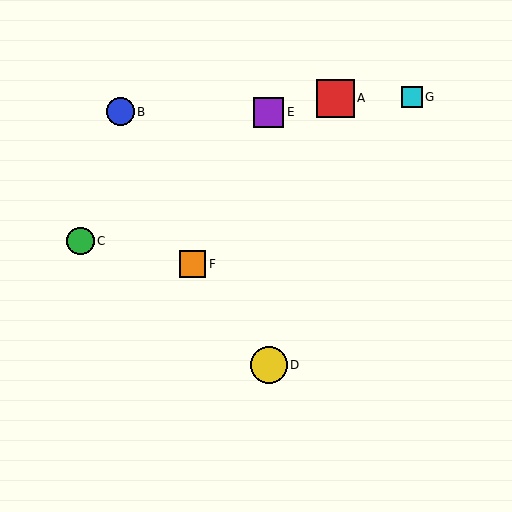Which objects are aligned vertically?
Objects D, E are aligned vertically.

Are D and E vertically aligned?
Yes, both are at x≈269.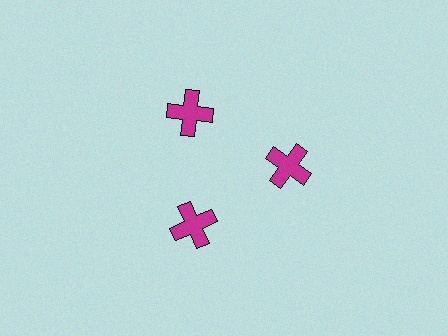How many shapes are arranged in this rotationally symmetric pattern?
There are 3 shapes, arranged in 3 groups of 1.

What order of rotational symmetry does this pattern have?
This pattern has 3-fold rotational symmetry.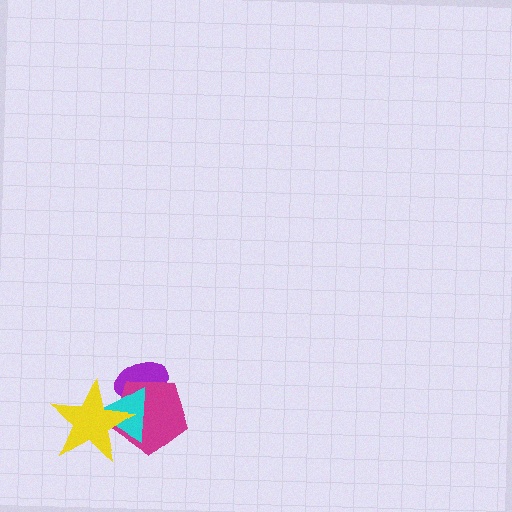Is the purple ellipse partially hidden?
Yes, it is partially covered by another shape.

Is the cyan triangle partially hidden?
Yes, it is partially covered by another shape.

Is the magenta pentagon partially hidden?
Yes, it is partially covered by another shape.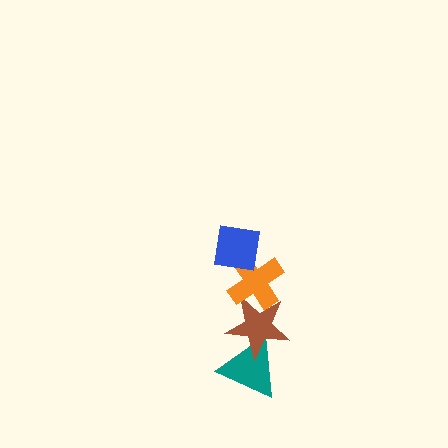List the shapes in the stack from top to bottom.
From top to bottom: the blue square, the orange cross, the brown star, the teal triangle.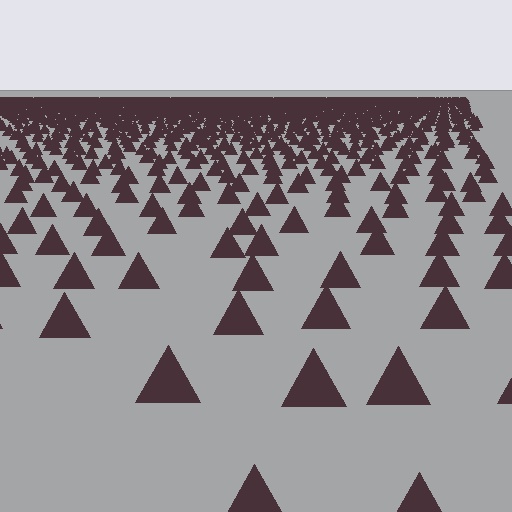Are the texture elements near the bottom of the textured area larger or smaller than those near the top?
Larger. Near the bottom, elements are closer to the viewer and appear at a bigger on-screen size.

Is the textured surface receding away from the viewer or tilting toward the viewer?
The surface is receding away from the viewer. Texture elements get smaller and denser toward the top.